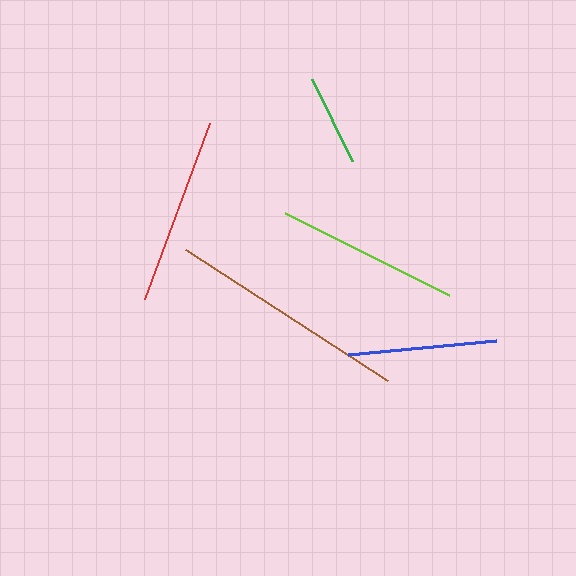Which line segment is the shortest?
The green line is the shortest at approximately 91 pixels.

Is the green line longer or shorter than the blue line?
The blue line is longer than the green line.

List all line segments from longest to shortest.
From longest to shortest: brown, red, lime, blue, green.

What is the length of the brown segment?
The brown segment is approximately 241 pixels long.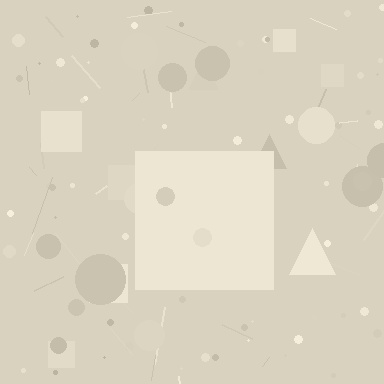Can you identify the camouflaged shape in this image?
The camouflaged shape is a square.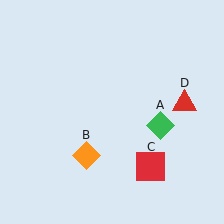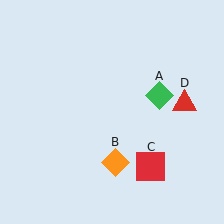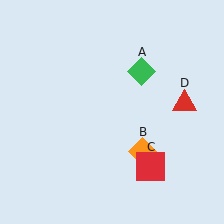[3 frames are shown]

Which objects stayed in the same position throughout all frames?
Red square (object C) and red triangle (object D) remained stationary.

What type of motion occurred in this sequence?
The green diamond (object A), orange diamond (object B) rotated counterclockwise around the center of the scene.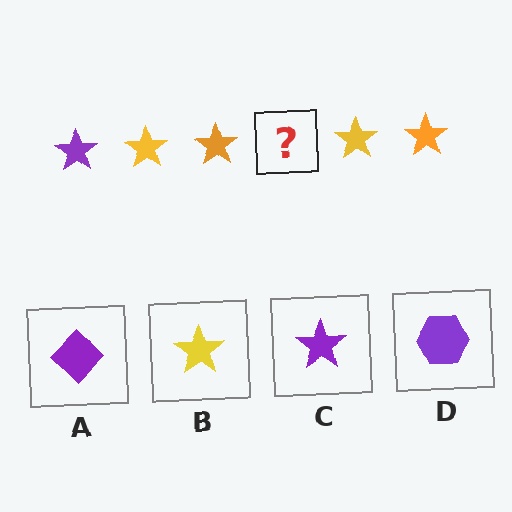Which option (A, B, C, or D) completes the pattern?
C.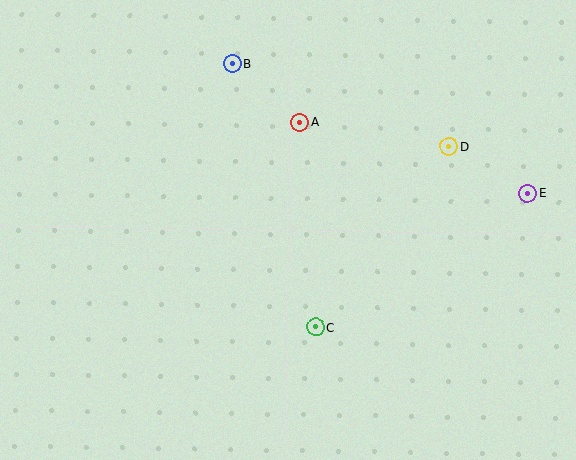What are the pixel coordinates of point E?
Point E is at (527, 193).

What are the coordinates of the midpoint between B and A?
The midpoint between B and A is at (266, 93).